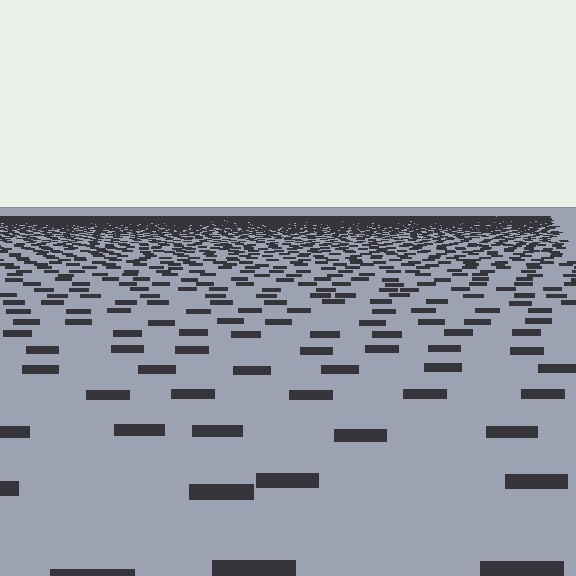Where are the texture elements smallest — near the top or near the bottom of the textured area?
Near the top.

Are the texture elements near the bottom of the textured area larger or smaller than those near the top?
Larger. Near the bottom, elements are closer to the viewer and appear at a bigger on-screen size.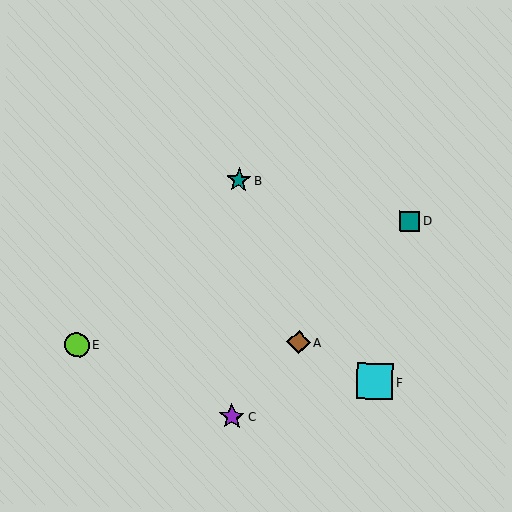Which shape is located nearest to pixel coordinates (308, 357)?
The brown diamond (labeled A) at (299, 342) is nearest to that location.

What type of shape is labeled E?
Shape E is a lime circle.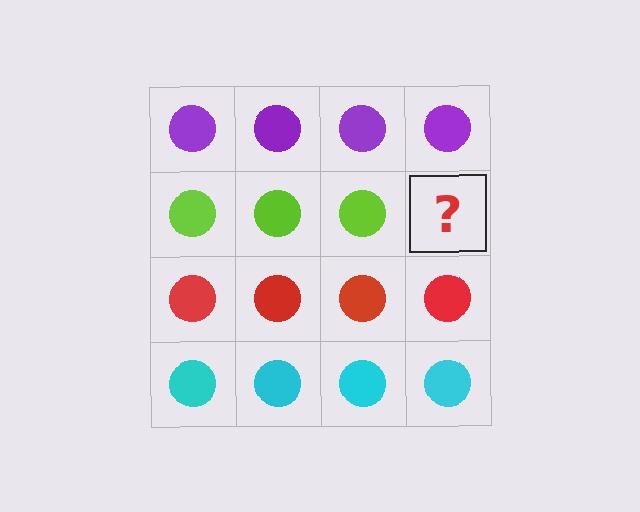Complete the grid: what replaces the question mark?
The question mark should be replaced with a lime circle.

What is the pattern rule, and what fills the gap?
The rule is that each row has a consistent color. The gap should be filled with a lime circle.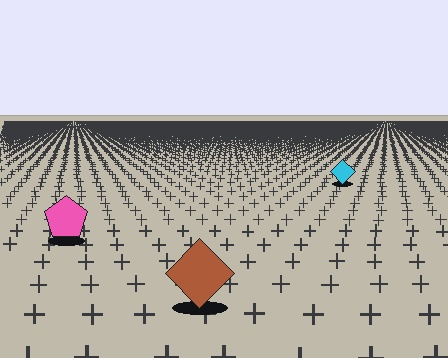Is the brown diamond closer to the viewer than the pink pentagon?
Yes. The brown diamond is closer — you can tell from the texture gradient: the ground texture is coarser near it.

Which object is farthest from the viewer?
The cyan diamond is farthest from the viewer. It appears smaller and the ground texture around it is denser.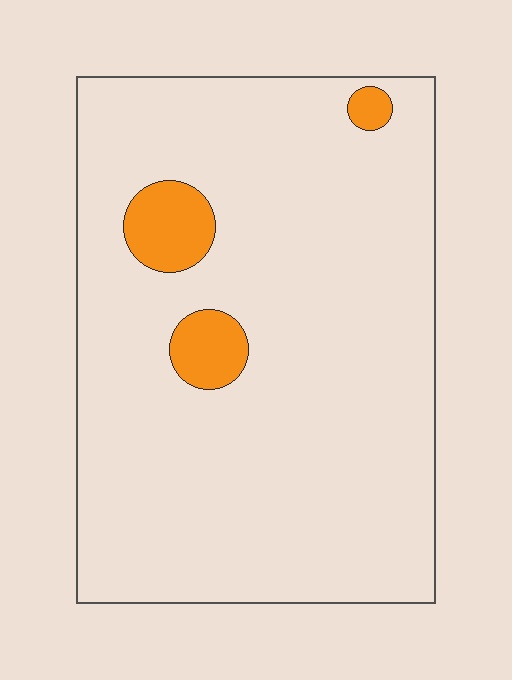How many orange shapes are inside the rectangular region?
3.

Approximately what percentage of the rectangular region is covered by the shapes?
Approximately 5%.